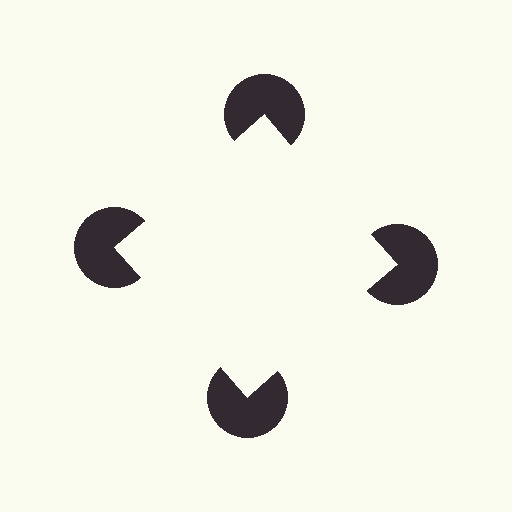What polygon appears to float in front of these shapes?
An illusory square — its edges are inferred from the aligned wedge cuts in the pac-man discs, not physically drawn.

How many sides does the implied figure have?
4 sides.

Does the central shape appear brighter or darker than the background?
It typically appears slightly brighter than the background, even though no actual brightness change is drawn.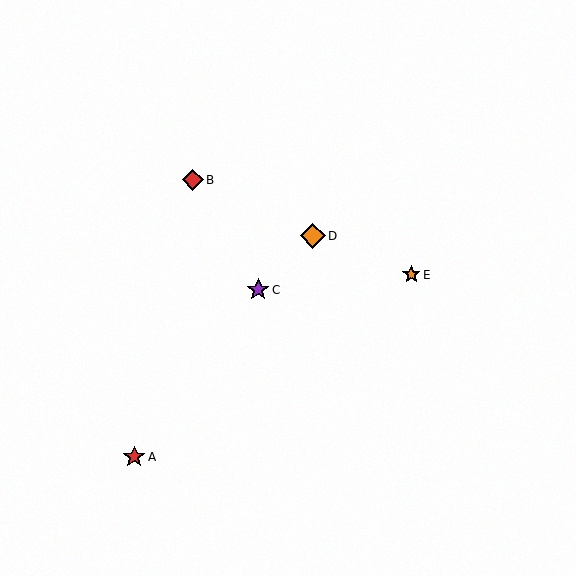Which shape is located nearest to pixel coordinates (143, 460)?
The red star (labeled A) at (134, 457) is nearest to that location.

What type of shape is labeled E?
Shape E is an orange star.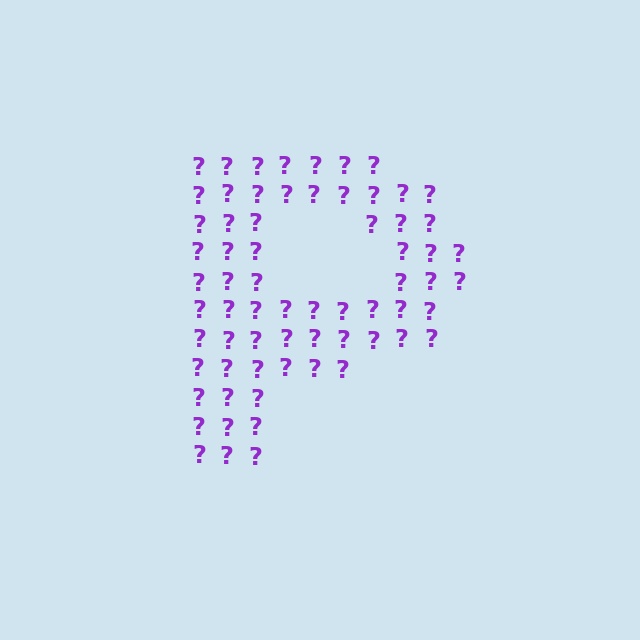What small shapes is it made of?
It is made of small question marks.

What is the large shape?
The large shape is the letter P.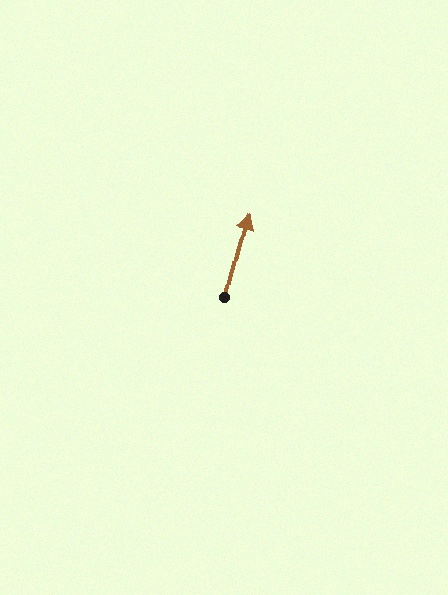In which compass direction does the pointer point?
North.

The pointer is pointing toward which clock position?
Roughly 12 o'clock.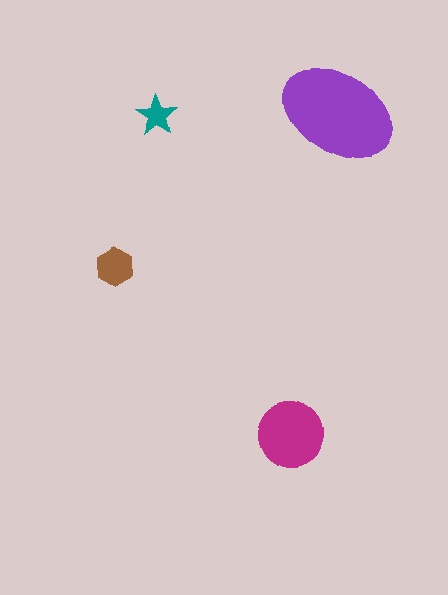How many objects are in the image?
There are 4 objects in the image.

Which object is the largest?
The purple ellipse.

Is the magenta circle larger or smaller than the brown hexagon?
Larger.